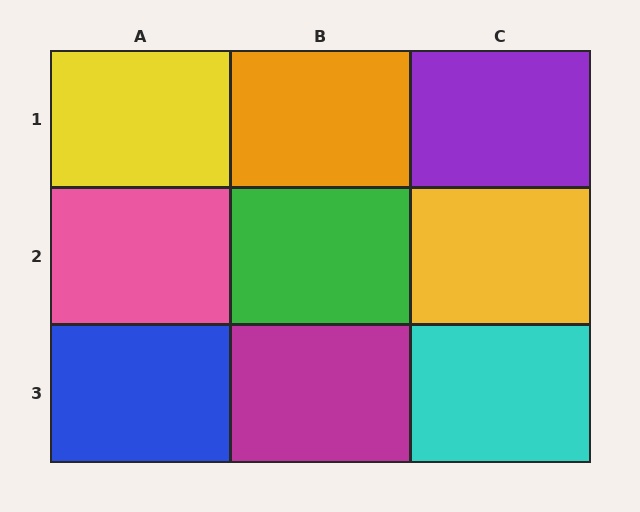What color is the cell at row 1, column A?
Yellow.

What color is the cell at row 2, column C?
Yellow.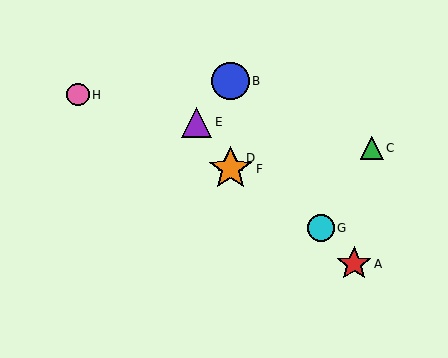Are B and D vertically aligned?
Yes, both are at x≈231.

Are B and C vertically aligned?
No, B is at x≈231 and C is at x≈372.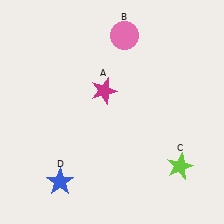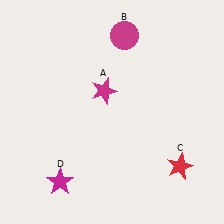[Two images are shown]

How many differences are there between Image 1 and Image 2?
There are 3 differences between the two images.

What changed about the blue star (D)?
In Image 1, D is blue. In Image 2, it changed to magenta.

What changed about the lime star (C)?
In Image 1, C is lime. In Image 2, it changed to red.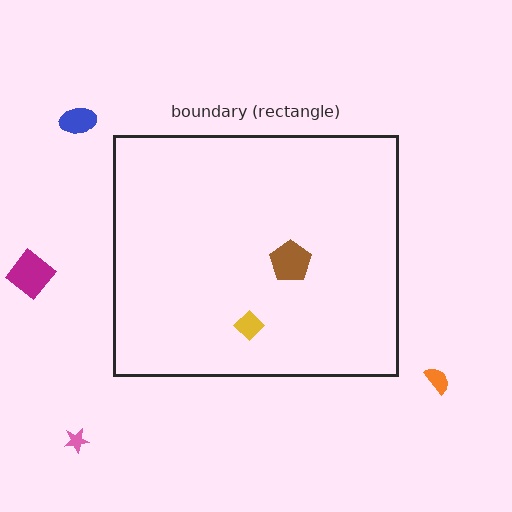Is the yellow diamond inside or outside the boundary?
Inside.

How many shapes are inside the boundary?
2 inside, 4 outside.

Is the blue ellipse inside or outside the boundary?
Outside.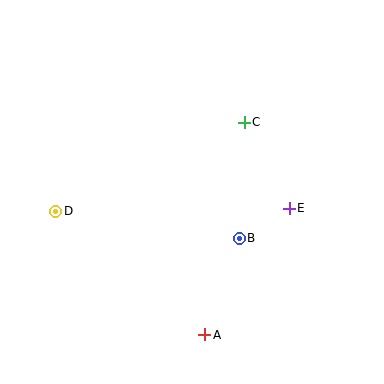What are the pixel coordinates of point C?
Point C is at (244, 122).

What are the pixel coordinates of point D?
Point D is at (56, 211).